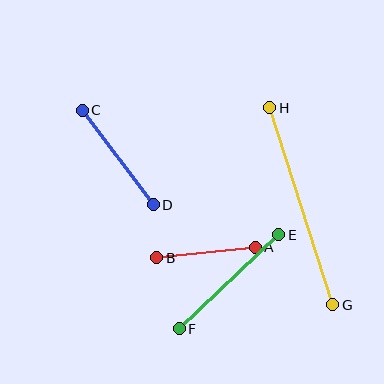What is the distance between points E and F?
The distance is approximately 137 pixels.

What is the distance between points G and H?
The distance is approximately 207 pixels.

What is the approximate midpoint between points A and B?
The midpoint is at approximately (206, 252) pixels.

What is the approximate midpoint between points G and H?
The midpoint is at approximately (301, 206) pixels.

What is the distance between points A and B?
The distance is approximately 99 pixels.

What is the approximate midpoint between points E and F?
The midpoint is at approximately (229, 282) pixels.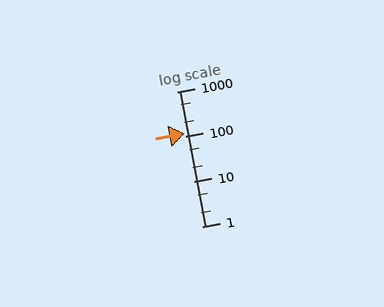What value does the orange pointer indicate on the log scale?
The pointer indicates approximately 120.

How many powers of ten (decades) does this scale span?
The scale spans 3 decades, from 1 to 1000.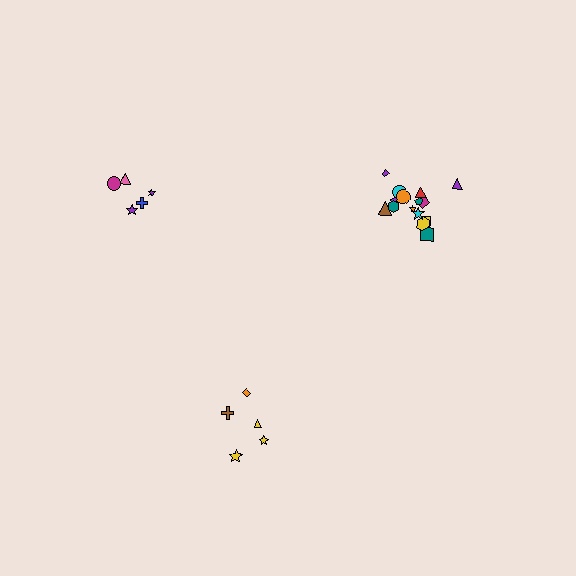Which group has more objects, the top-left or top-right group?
The top-right group.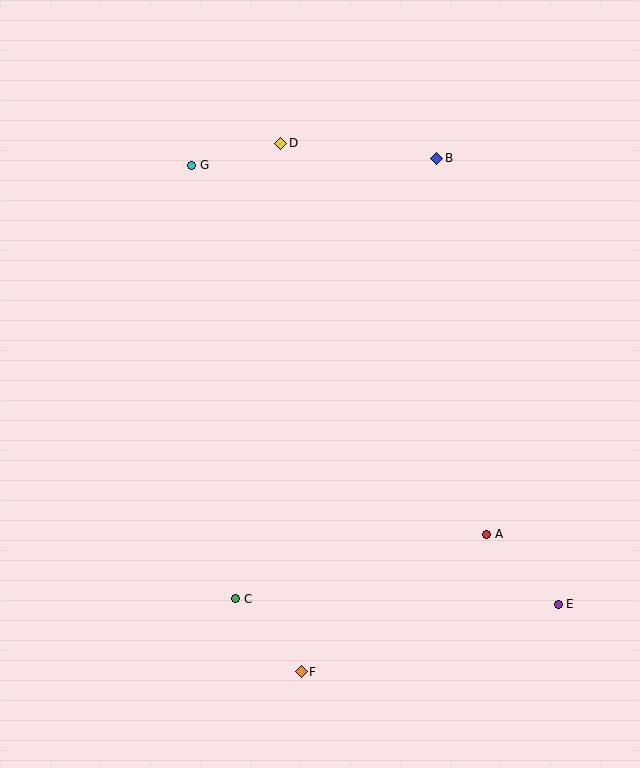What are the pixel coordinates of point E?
Point E is at (558, 604).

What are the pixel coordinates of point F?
Point F is at (301, 672).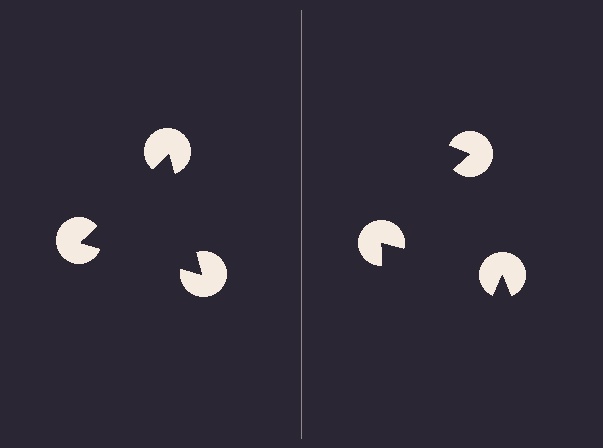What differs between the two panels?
The pac-man discs are positioned identically on both sides; only the wedge orientations differ. On the left they align to a triangle; on the right they are misaligned.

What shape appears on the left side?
An illusory triangle.